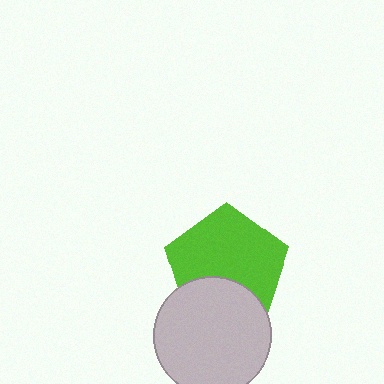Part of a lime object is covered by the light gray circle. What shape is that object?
It is a pentagon.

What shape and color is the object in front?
The object in front is a light gray circle.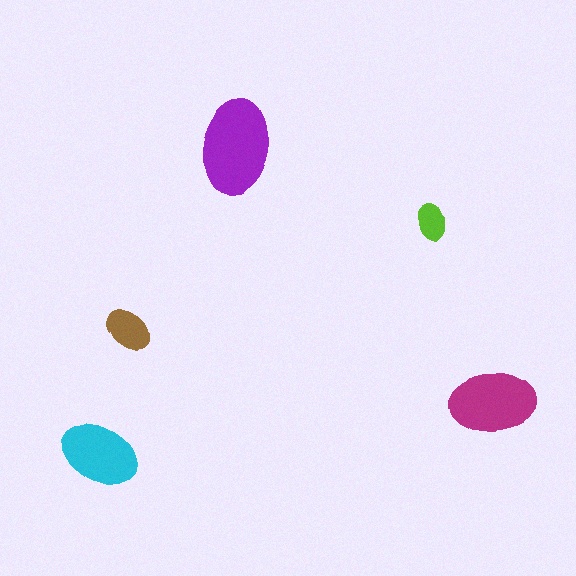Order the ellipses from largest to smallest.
the purple one, the magenta one, the cyan one, the brown one, the lime one.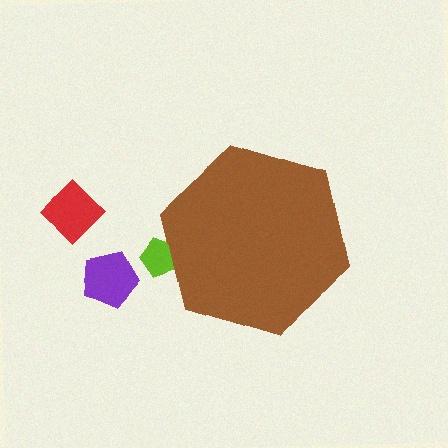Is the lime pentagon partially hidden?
Yes, the lime pentagon is partially hidden behind the brown hexagon.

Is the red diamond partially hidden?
No, the red diamond is fully visible.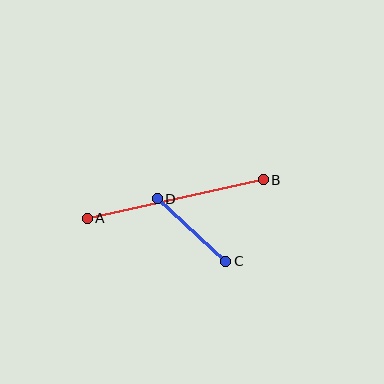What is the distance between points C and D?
The distance is approximately 93 pixels.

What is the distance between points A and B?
The distance is approximately 180 pixels.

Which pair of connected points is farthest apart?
Points A and B are farthest apart.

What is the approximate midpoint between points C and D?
The midpoint is at approximately (192, 230) pixels.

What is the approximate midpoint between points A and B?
The midpoint is at approximately (175, 199) pixels.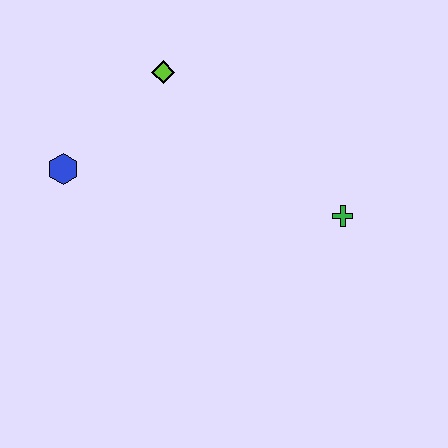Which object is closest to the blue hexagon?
The lime diamond is closest to the blue hexagon.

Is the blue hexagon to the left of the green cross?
Yes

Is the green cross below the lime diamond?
Yes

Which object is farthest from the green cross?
The blue hexagon is farthest from the green cross.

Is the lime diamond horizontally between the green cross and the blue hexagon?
Yes